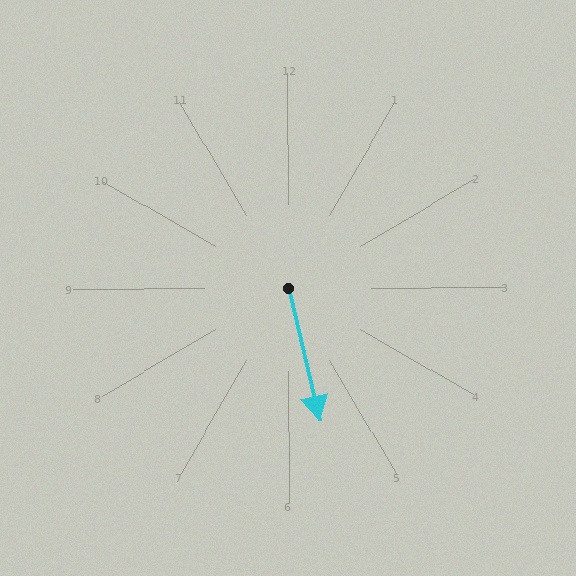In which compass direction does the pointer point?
South.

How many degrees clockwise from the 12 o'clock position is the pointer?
Approximately 166 degrees.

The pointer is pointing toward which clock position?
Roughly 6 o'clock.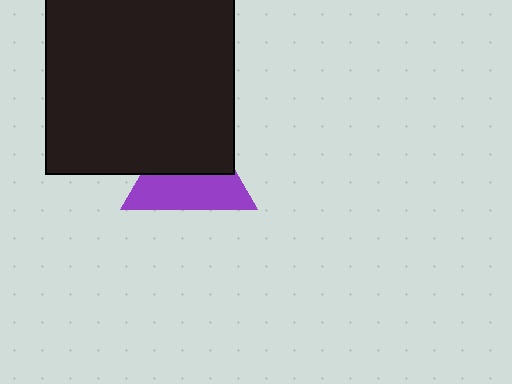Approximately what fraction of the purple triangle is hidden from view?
Roughly 51% of the purple triangle is hidden behind the black square.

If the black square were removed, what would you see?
You would see the complete purple triangle.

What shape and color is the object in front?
The object in front is a black square.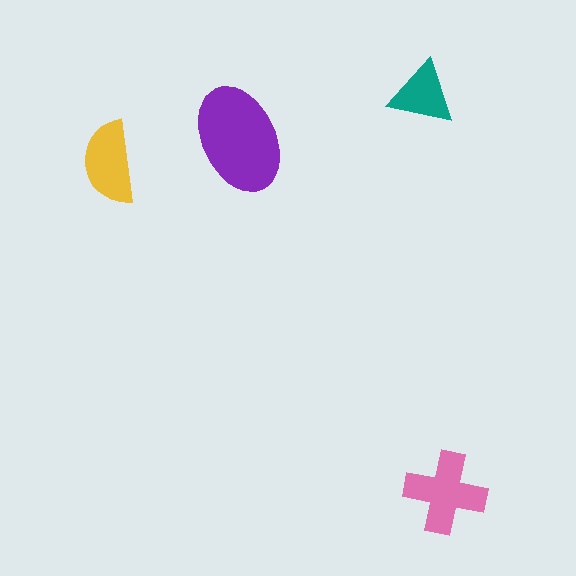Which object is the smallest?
The teal triangle.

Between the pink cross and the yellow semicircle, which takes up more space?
The pink cross.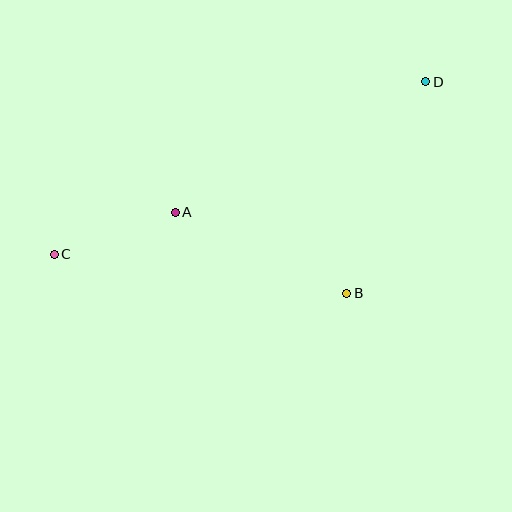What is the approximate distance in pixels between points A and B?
The distance between A and B is approximately 190 pixels.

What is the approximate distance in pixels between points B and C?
The distance between B and C is approximately 295 pixels.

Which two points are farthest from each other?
Points C and D are farthest from each other.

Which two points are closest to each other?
Points A and C are closest to each other.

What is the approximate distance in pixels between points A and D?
The distance between A and D is approximately 283 pixels.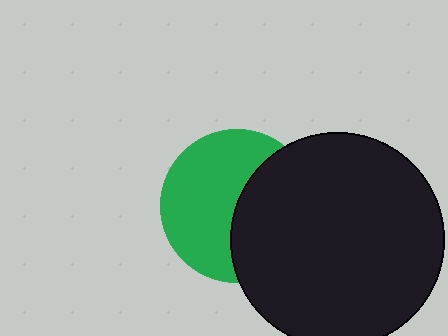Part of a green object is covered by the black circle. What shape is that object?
It is a circle.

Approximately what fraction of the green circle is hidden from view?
Roughly 43% of the green circle is hidden behind the black circle.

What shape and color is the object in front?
The object in front is a black circle.